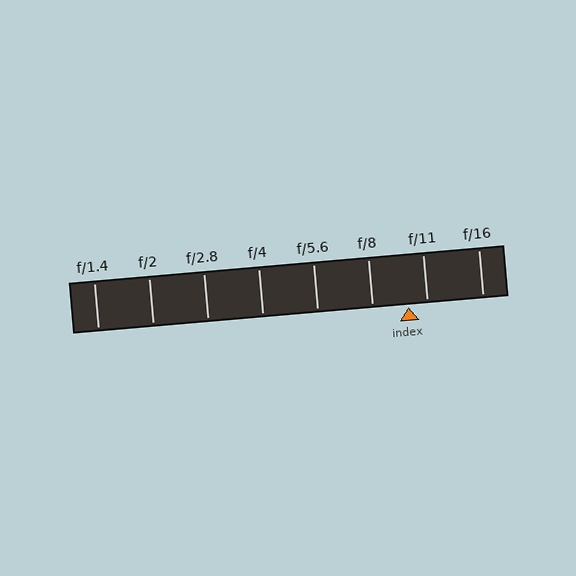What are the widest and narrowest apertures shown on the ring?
The widest aperture shown is f/1.4 and the narrowest is f/16.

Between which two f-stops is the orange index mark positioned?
The index mark is between f/8 and f/11.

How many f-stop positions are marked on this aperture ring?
There are 8 f-stop positions marked.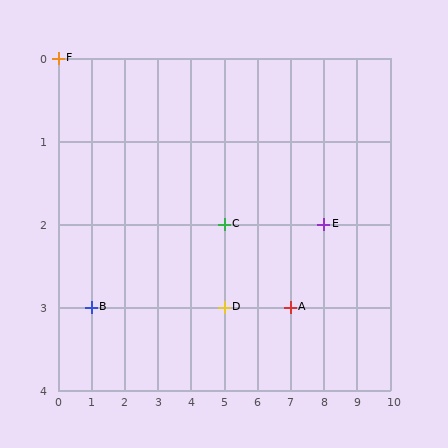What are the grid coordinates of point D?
Point D is at grid coordinates (5, 3).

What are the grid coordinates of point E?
Point E is at grid coordinates (8, 2).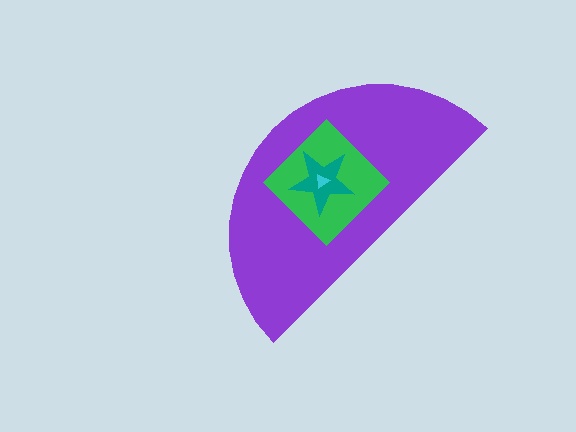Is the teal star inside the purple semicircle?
Yes.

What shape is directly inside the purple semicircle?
The green diamond.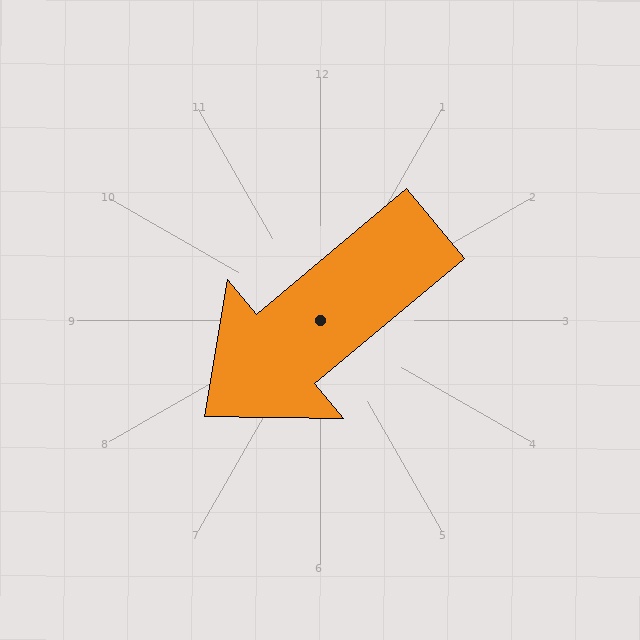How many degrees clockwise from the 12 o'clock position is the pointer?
Approximately 230 degrees.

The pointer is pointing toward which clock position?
Roughly 8 o'clock.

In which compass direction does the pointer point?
Southwest.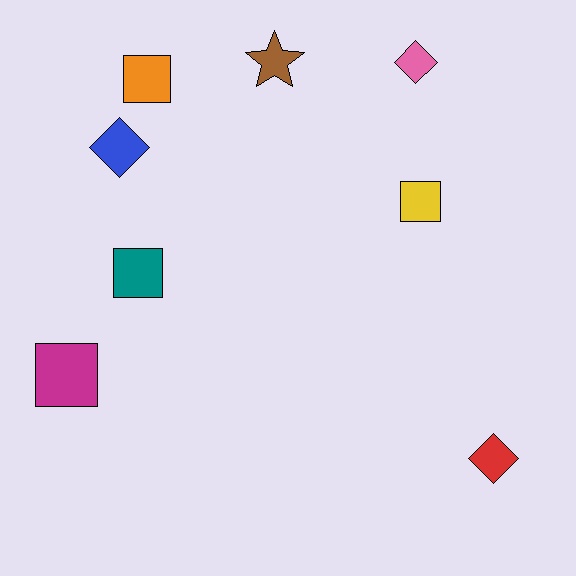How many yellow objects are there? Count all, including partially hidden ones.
There is 1 yellow object.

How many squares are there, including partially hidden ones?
There are 4 squares.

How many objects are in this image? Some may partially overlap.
There are 8 objects.